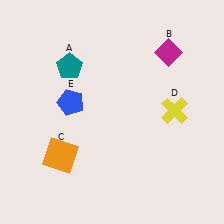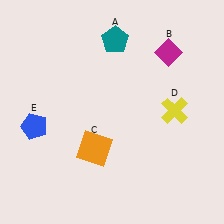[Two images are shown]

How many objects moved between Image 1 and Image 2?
3 objects moved between the two images.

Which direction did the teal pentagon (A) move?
The teal pentagon (A) moved right.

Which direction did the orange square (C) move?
The orange square (C) moved right.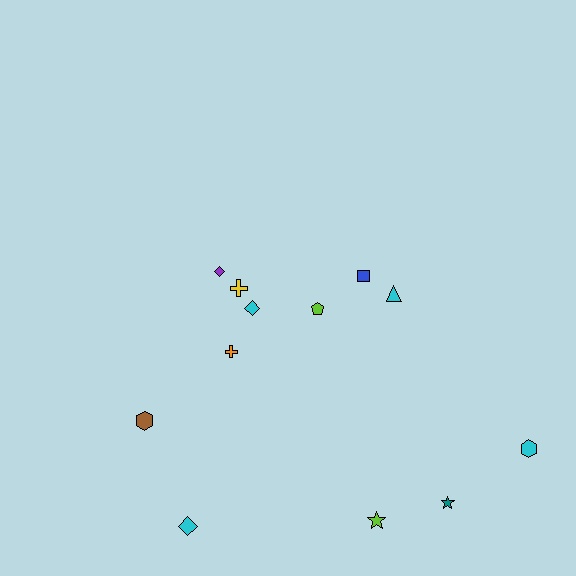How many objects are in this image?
There are 12 objects.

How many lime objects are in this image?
There are 2 lime objects.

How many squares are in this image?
There is 1 square.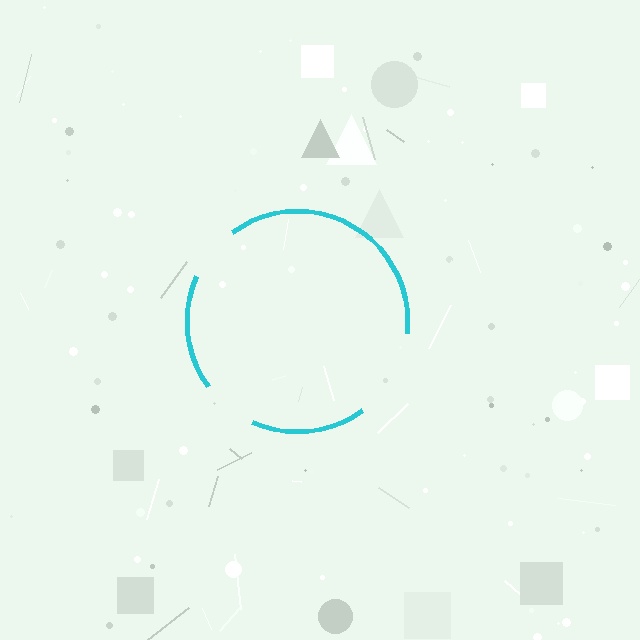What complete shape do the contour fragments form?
The contour fragments form a circle.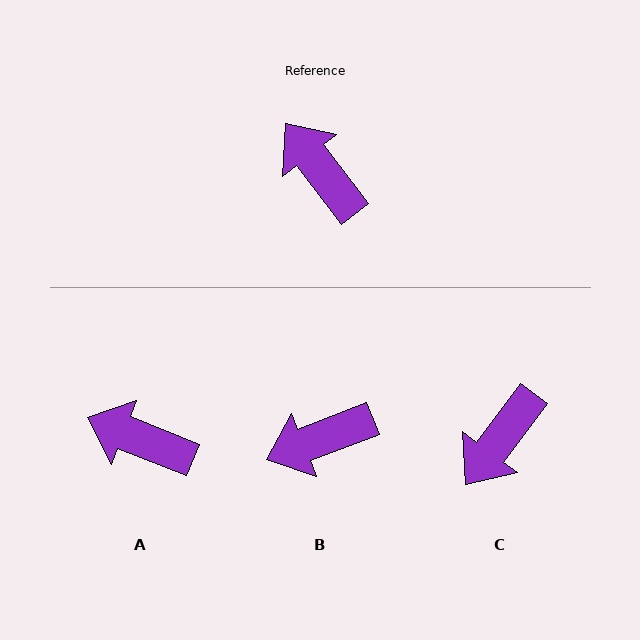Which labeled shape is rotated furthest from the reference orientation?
C, about 106 degrees away.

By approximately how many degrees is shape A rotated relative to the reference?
Approximately 31 degrees counter-clockwise.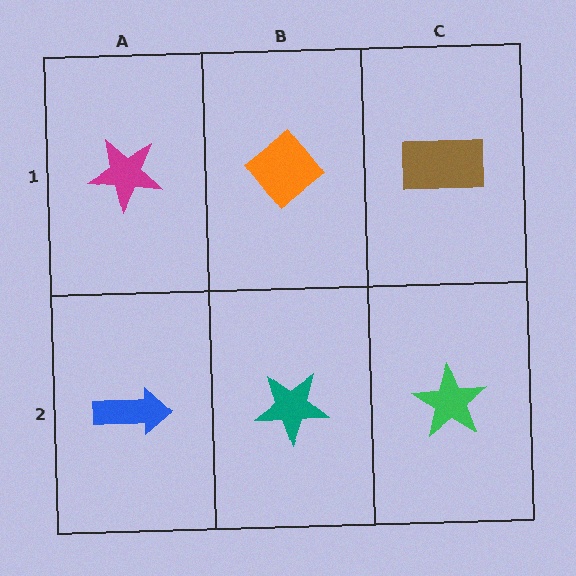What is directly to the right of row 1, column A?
An orange diamond.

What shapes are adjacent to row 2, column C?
A brown rectangle (row 1, column C), a teal star (row 2, column B).